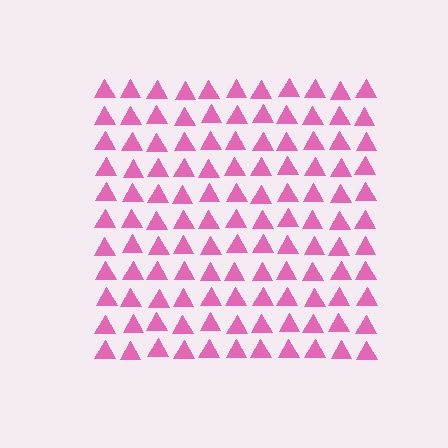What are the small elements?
The small elements are triangles.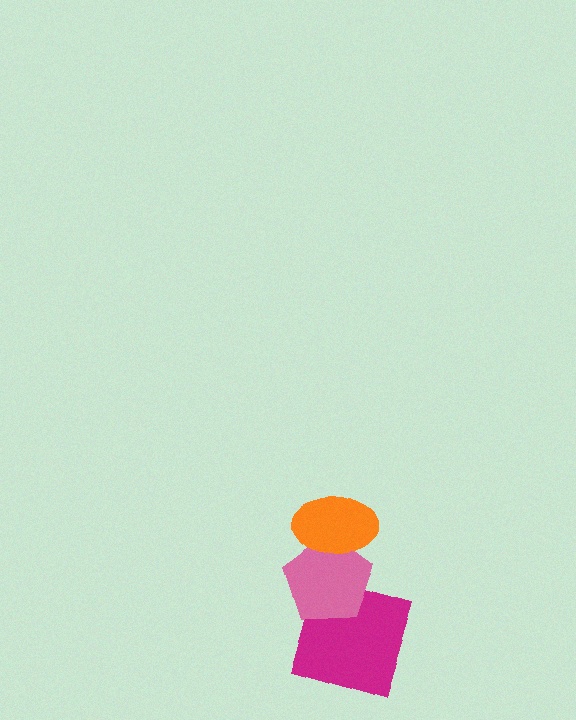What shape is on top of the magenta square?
The pink pentagon is on top of the magenta square.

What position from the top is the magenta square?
The magenta square is 3rd from the top.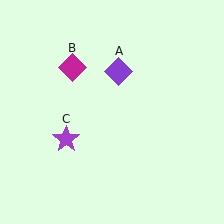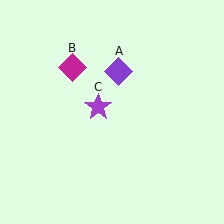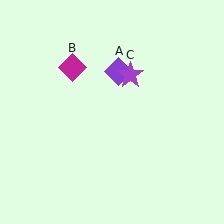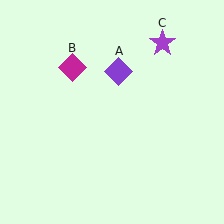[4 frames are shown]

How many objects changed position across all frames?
1 object changed position: purple star (object C).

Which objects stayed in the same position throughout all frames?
Purple diamond (object A) and magenta diamond (object B) remained stationary.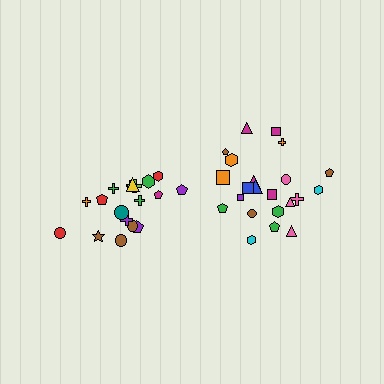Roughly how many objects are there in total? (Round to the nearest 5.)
Roughly 40 objects in total.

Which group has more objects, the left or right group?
The right group.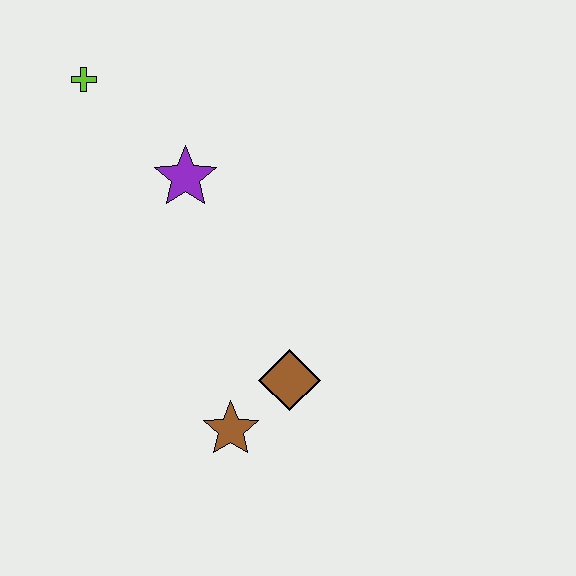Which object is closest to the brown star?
The brown diamond is closest to the brown star.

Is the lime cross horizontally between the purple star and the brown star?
No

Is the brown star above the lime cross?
No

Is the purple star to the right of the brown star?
No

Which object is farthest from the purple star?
The brown star is farthest from the purple star.